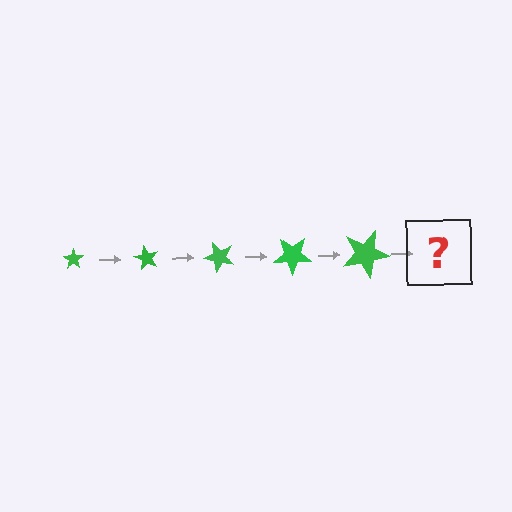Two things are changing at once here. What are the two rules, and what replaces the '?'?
The two rules are that the star grows larger each step and it rotates 60 degrees each step. The '?' should be a star, larger than the previous one and rotated 300 degrees from the start.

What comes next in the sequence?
The next element should be a star, larger than the previous one and rotated 300 degrees from the start.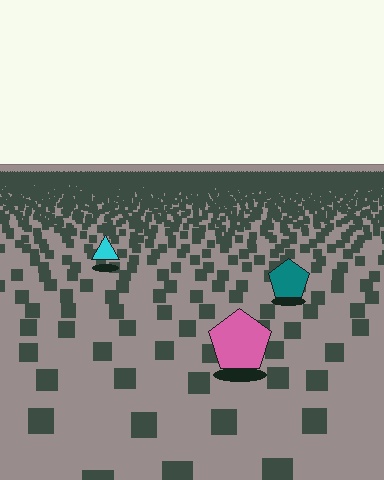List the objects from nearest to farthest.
From nearest to farthest: the pink pentagon, the teal pentagon, the cyan triangle.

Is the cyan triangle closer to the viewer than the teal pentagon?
No. The teal pentagon is closer — you can tell from the texture gradient: the ground texture is coarser near it.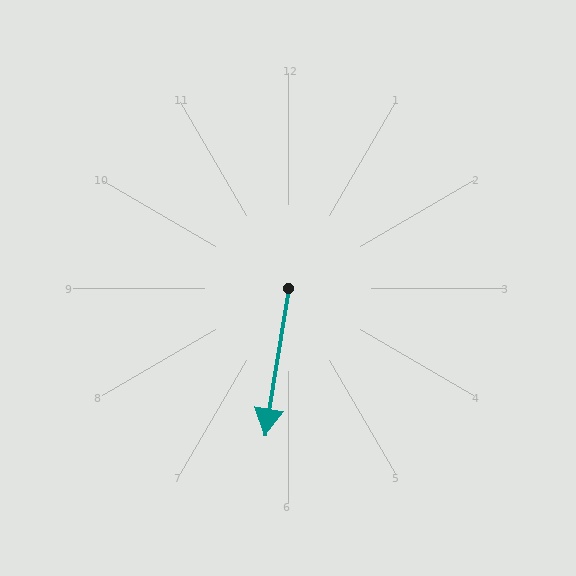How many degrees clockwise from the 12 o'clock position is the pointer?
Approximately 189 degrees.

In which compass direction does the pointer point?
South.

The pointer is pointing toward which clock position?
Roughly 6 o'clock.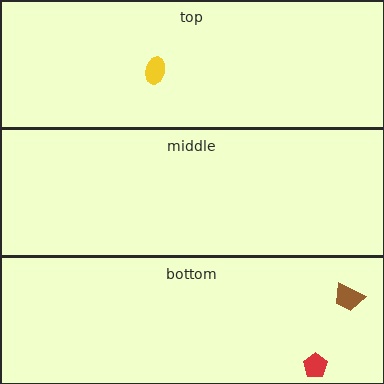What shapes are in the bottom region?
The red pentagon, the brown trapezoid.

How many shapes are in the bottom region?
2.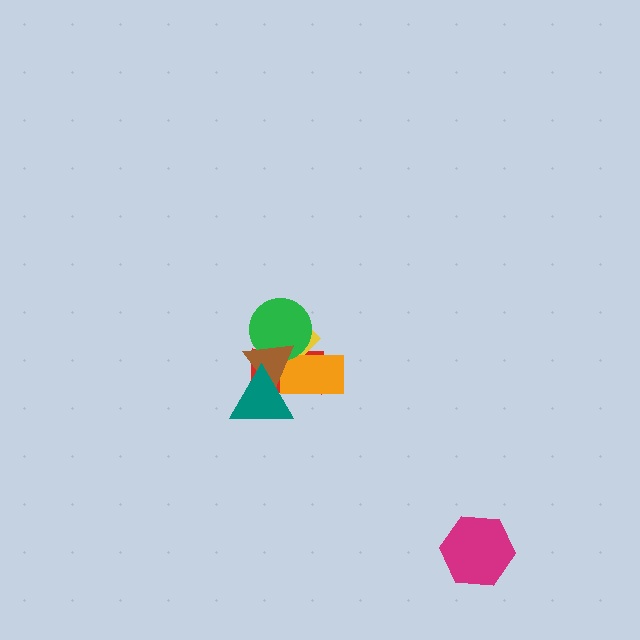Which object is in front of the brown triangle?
The teal triangle is in front of the brown triangle.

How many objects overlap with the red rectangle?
5 objects overlap with the red rectangle.